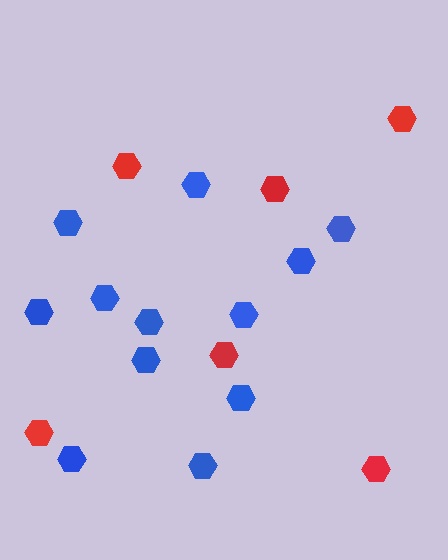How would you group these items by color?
There are 2 groups: one group of blue hexagons (12) and one group of red hexagons (6).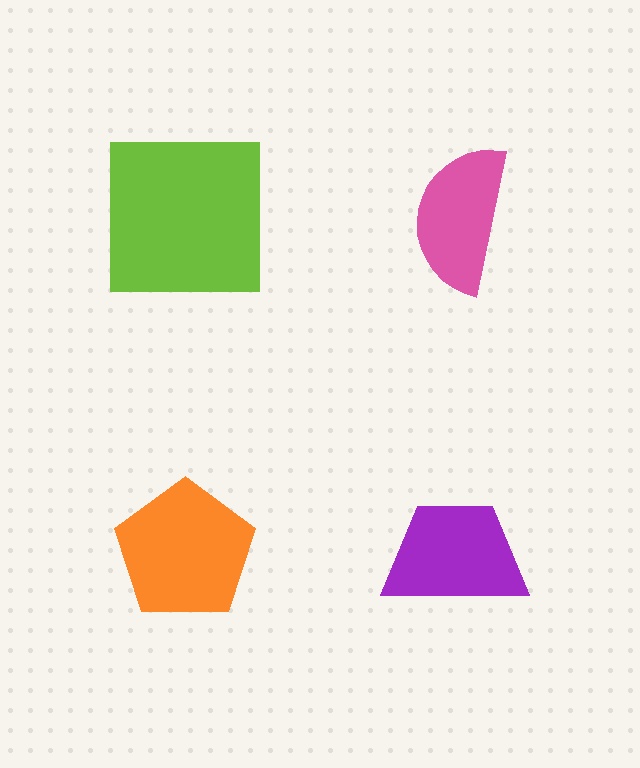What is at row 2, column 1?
An orange pentagon.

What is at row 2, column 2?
A purple trapezoid.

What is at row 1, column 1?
A lime square.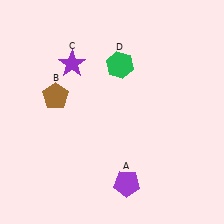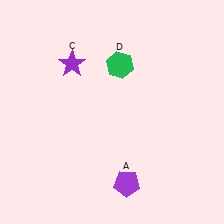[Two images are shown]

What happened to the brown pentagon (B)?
The brown pentagon (B) was removed in Image 2. It was in the top-left area of Image 1.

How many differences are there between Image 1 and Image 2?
There is 1 difference between the two images.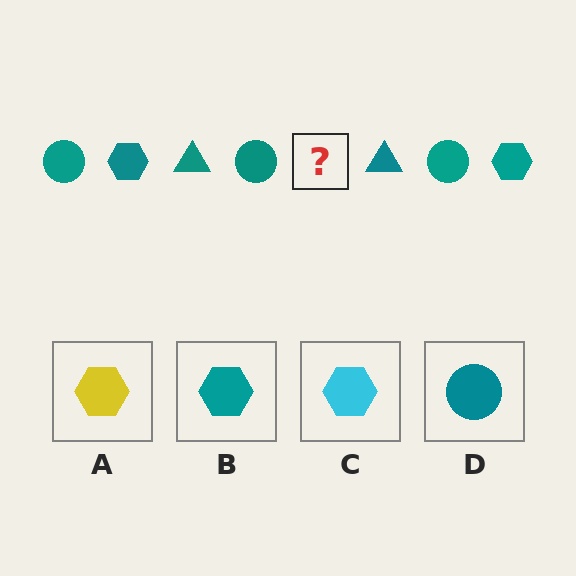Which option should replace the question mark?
Option B.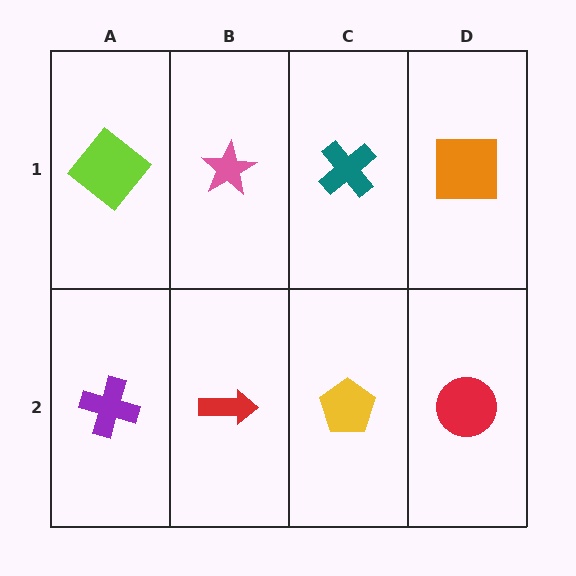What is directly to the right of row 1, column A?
A pink star.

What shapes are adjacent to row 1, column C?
A yellow pentagon (row 2, column C), a pink star (row 1, column B), an orange square (row 1, column D).